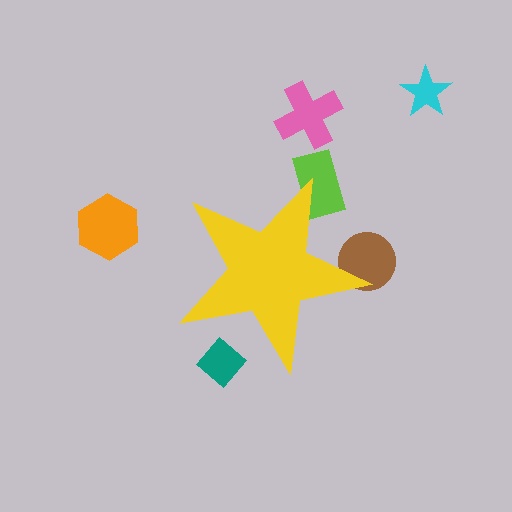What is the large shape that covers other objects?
A yellow star.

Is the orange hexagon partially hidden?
No, the orange hexagon is fully visible.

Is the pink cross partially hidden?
No, the pink cross is fully visible.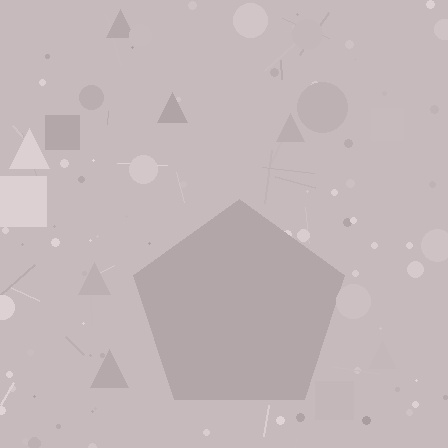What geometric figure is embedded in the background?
A pentagon is embedded in the background.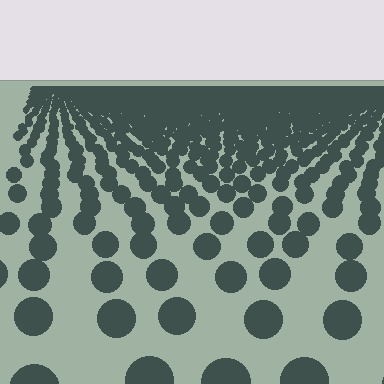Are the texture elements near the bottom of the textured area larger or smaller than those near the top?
Larger. Near the bottom, elements are closer to the viewer and appear at a bigger on-screen size.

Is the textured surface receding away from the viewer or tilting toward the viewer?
The surface is receding away from the viewer. Texture elements get smaller and denser toward the top.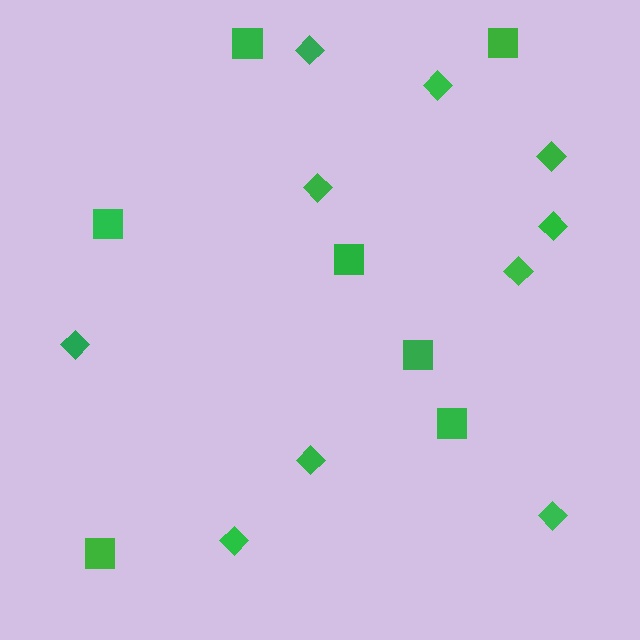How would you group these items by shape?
There are 2 groups: one group of diamonds (10) and one group of squares (7).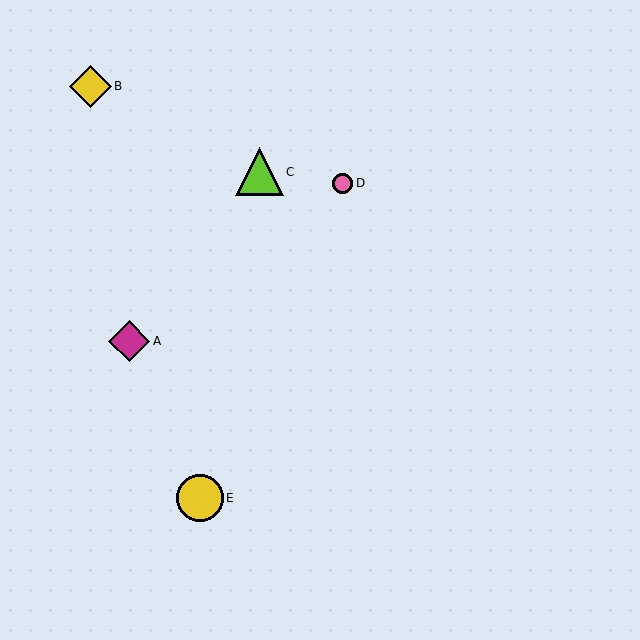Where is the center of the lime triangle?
The center of the lime triangle is at (259, 172).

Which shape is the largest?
The lime triangle (labeled C) is the largest.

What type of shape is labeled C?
Shape C is a lime triangle.